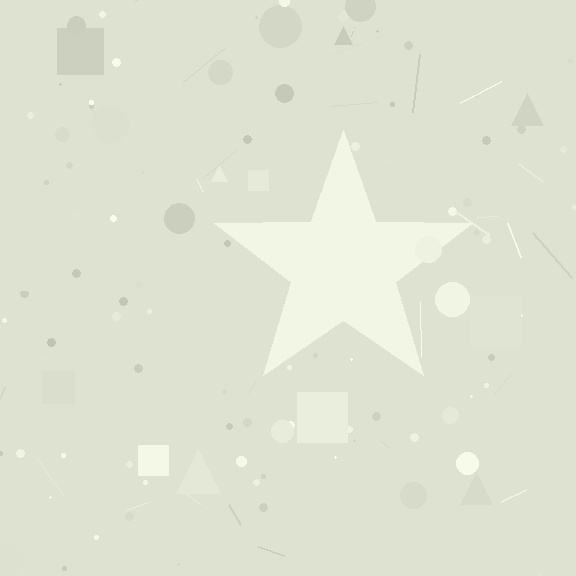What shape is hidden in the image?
A star is hidden in the image.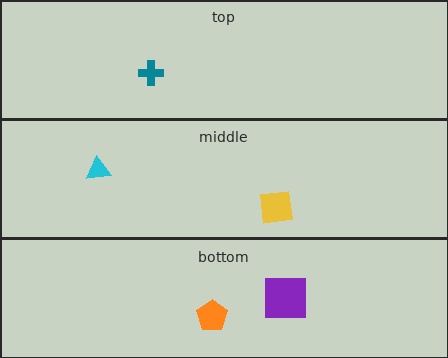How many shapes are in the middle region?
2.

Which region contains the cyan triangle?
The middle region.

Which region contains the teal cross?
The top region.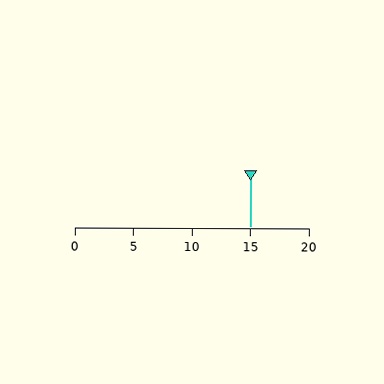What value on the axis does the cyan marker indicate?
The marker indicates approximately 15.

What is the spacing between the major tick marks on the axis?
The major ticks are spaced 5 apart.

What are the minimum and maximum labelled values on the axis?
The axis runs from 0 to 20.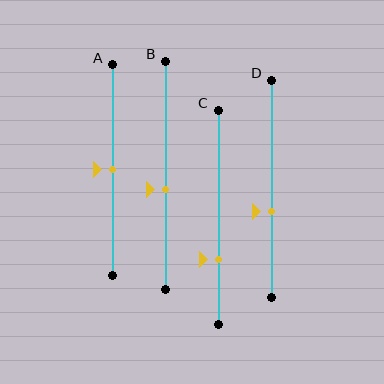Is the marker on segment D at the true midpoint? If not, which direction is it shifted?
No, the marker on segment D is shifted downward by about 10% of the segment length.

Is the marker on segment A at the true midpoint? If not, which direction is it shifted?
Yes, the marker on segment A is at the true midpoint.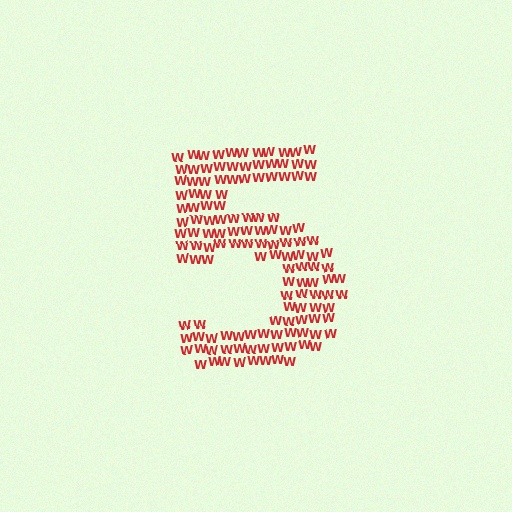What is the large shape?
The large shape is the digit 5.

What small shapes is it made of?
It is made of small letter W's.